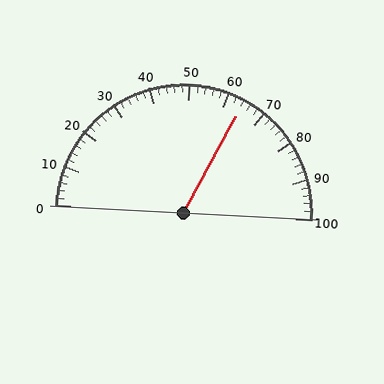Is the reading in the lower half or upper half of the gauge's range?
The reading is in the upper half of the range (0 to 100).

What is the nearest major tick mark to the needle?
The nearest major tick mark is 60.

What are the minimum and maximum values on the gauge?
The gauge ranges from 0 to 100.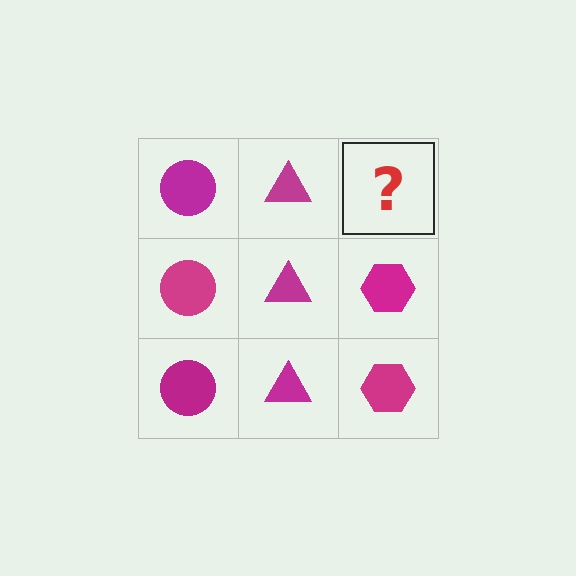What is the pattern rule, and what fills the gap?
The rule is that each column has a consistent shape. The gap should be filled with a magenta hexagon.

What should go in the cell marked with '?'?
The missing cell should contain a magenta hexagon.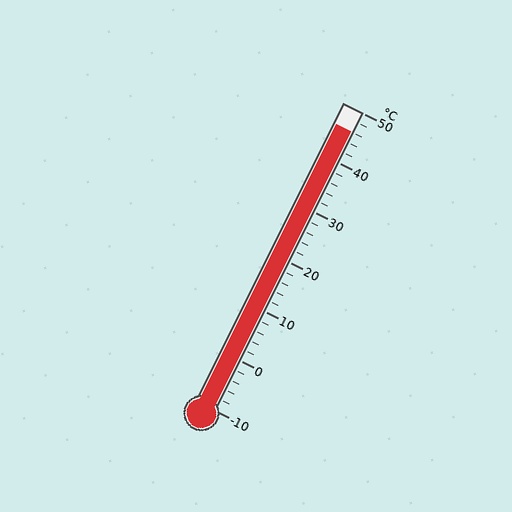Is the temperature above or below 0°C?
The temperature is above 0°C.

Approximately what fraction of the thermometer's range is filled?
The thermometer is filled to approximately 95% of its range.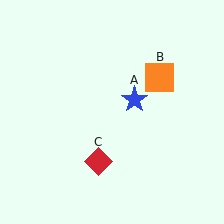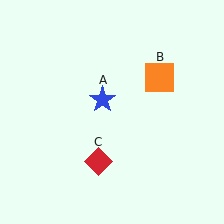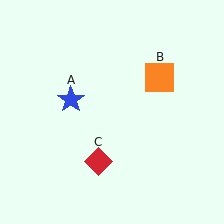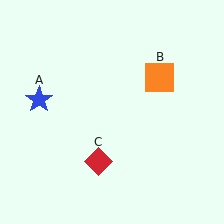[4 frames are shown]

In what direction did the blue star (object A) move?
The blue star (object A) moved left.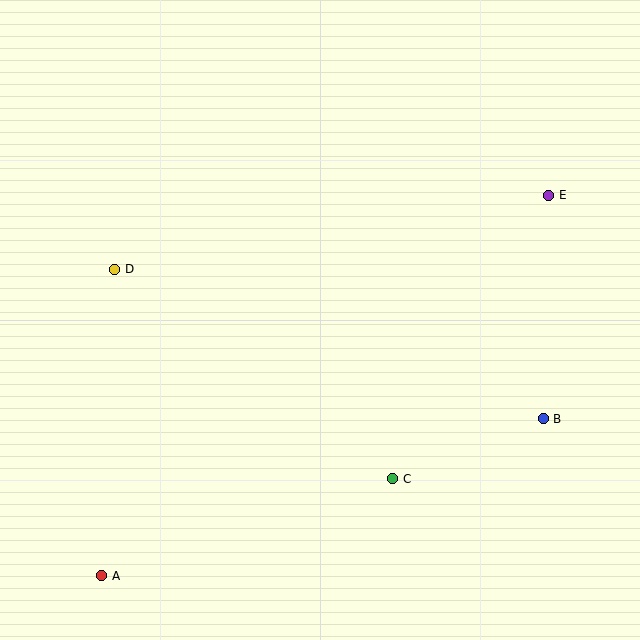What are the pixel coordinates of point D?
Point D is at (115, 269).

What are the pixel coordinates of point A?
Point A is at (102, 576).